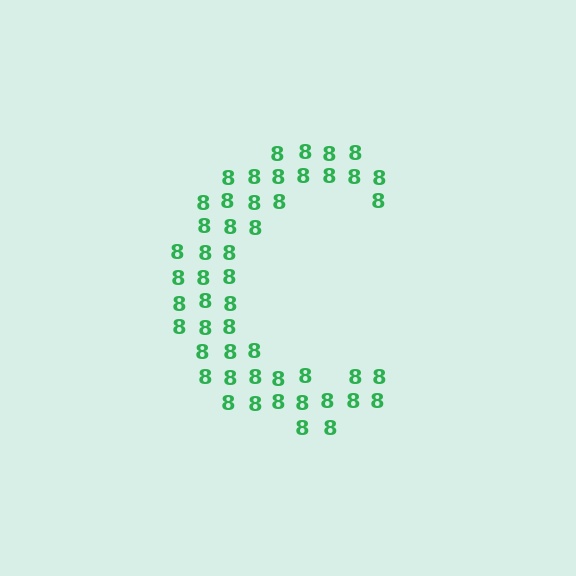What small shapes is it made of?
It is made of small digit 8's.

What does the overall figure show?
The overall figure shows the letter C.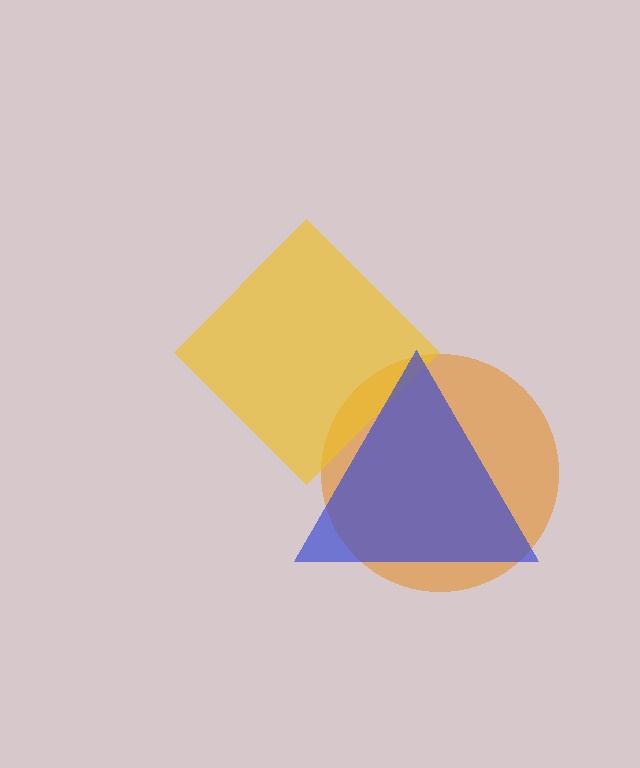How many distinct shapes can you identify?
There are 3 distinct shapes: an orange circle, a yellow diamond, a blue triangle.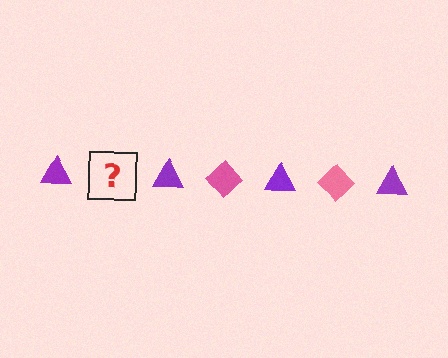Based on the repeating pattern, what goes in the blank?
The blank should be a pink diamond.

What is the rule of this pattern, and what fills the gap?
The rule is that the pattern alternates between purple triangle and pink diamond. The gap should be filled with a pink diamond.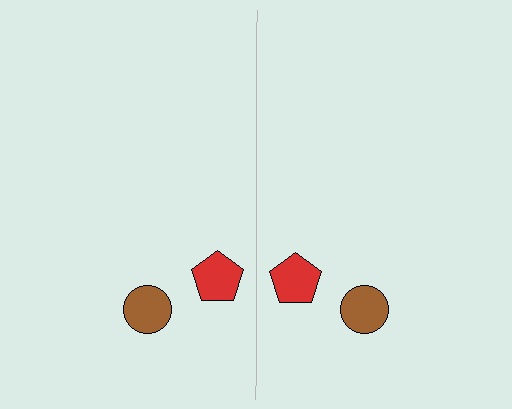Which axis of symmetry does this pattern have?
The pattern has a vertical axis of symmetry running through the center of the image.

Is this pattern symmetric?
Yes, this pattern has bilateral (reflection) symmetry.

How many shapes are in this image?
There are 4 shapes in this image.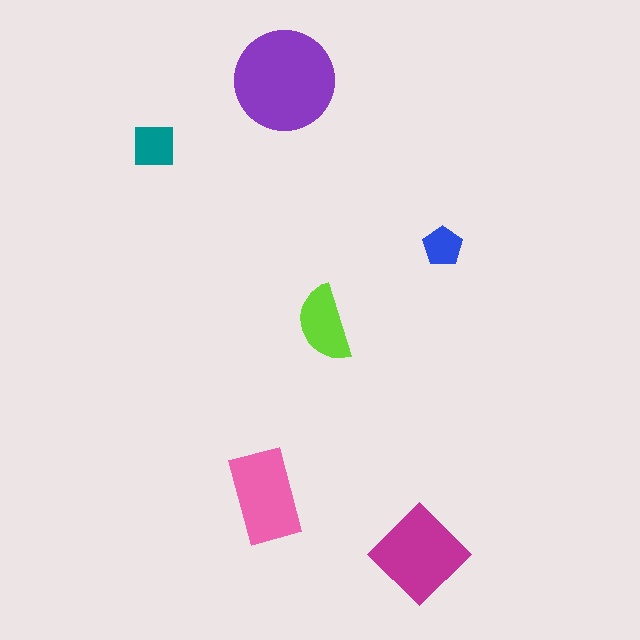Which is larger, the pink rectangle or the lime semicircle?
The pink rectangle.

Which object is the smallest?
The blue pentagon.